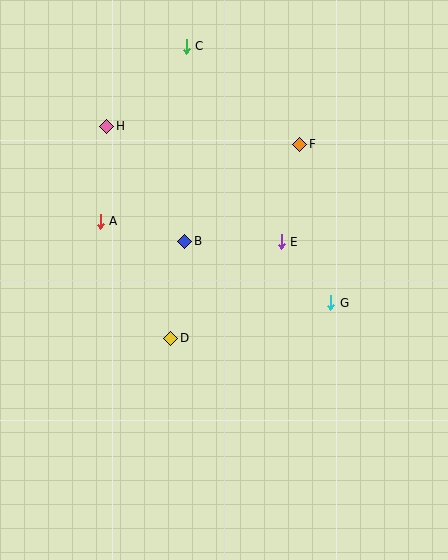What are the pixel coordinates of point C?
Point C is at (186, 46).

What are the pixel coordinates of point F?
Point F is at (300, 144).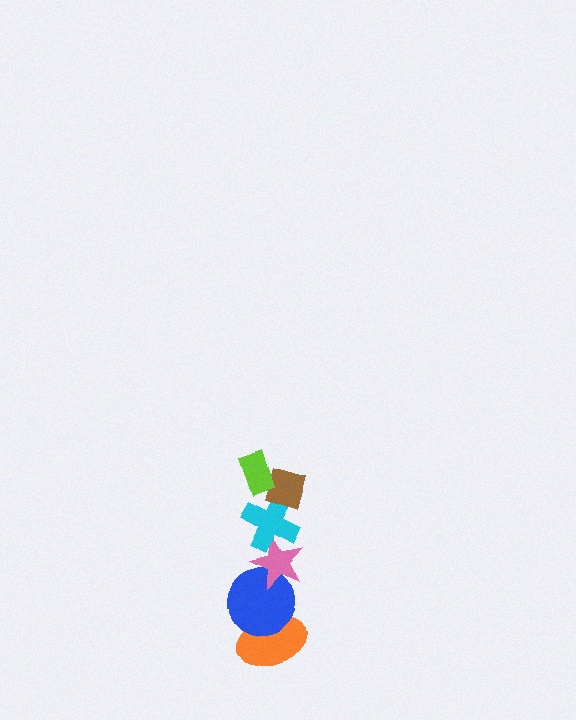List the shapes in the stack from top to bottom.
From top to bottom: the lime rectangle, the brown diamond, the cyan cross, the pink star, the blue circle, the orange ellipse.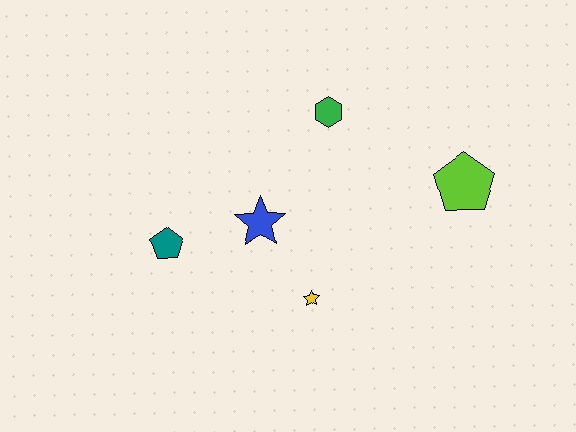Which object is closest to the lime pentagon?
The green hexagon is closest to the lime pentagon.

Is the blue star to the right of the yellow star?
No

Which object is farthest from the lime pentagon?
The teal pentagon is farthest from the lime pentagon.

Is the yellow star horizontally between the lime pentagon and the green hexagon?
No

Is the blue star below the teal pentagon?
No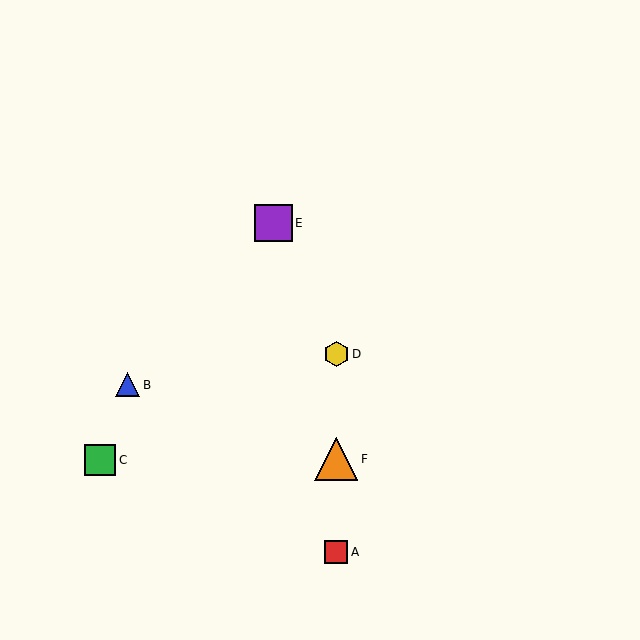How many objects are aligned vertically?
3 objects (A, D, F) are aligned vertically.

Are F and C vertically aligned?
No, F is at x≈336 and C is at x≈100.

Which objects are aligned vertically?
Objects A, D, F are aligned vertically.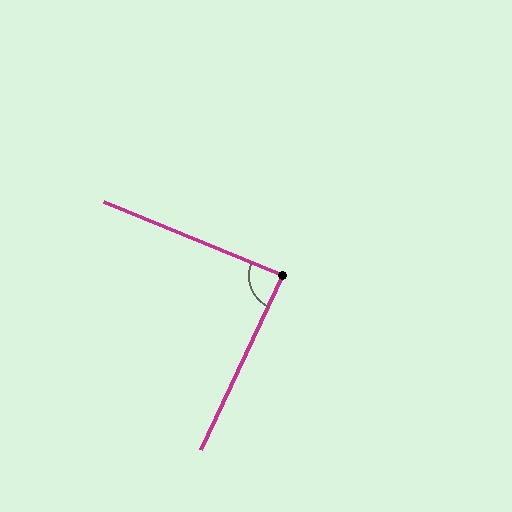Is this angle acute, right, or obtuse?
It is approximately a right angle.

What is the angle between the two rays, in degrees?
Approximately 87 degrees.